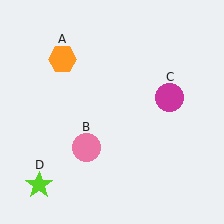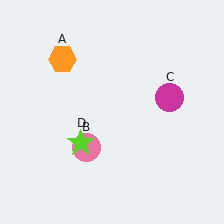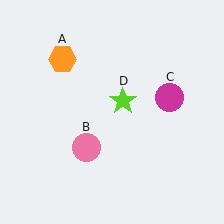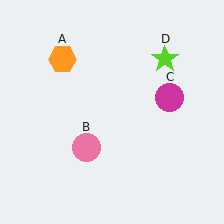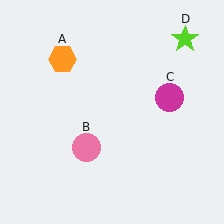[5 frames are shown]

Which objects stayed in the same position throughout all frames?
Orange hexagon (object A) and pink circle (object B) and magenta circle (object C) remained stationary.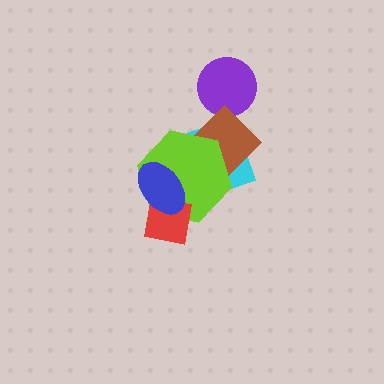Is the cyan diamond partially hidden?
Yes, it is partially covered by another shape.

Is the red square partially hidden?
Yes, it is partially covered by another shape.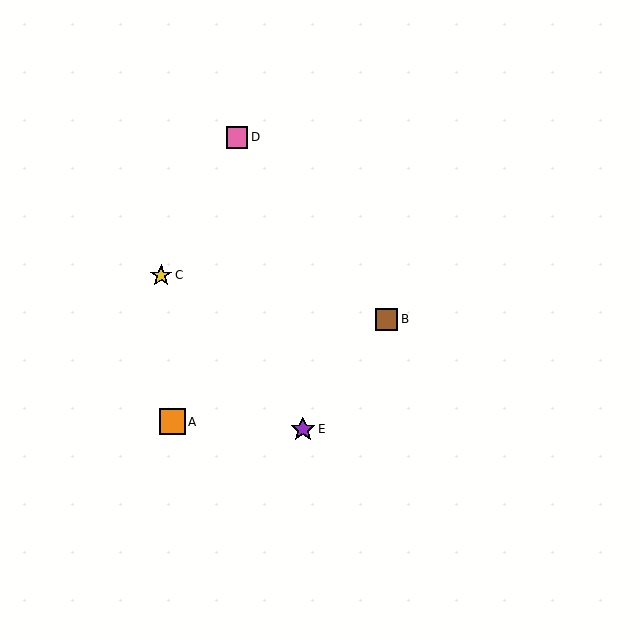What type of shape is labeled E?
Shape E is a purple star.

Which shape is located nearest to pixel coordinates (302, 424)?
The purple star (labeled E) at (303, 429) is nearest to that location.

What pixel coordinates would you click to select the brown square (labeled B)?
Click at (387, 319) to select the brown square B.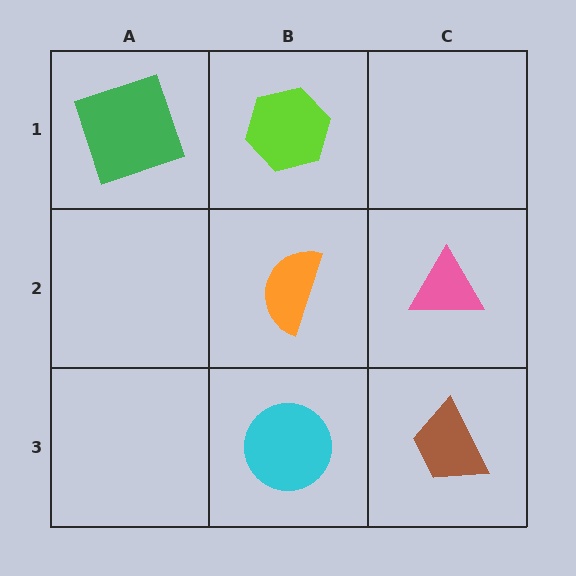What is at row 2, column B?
An orange semicircle.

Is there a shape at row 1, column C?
No, that cell is empty.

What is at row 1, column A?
A green square.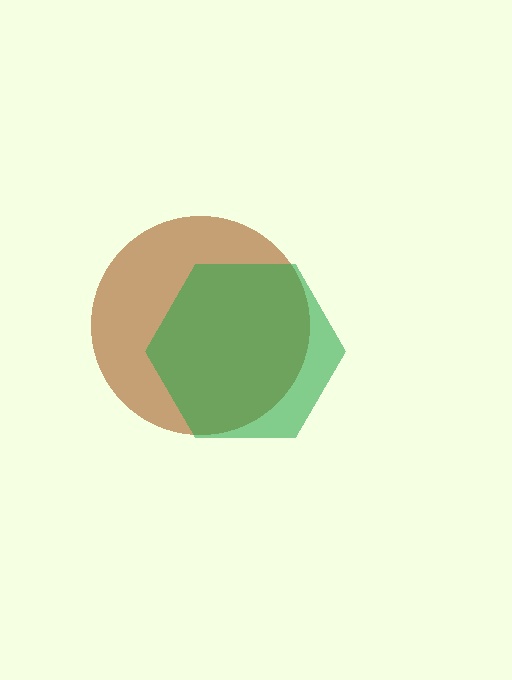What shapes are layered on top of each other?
The layered shapes are: a brown circle, a green hexagon.